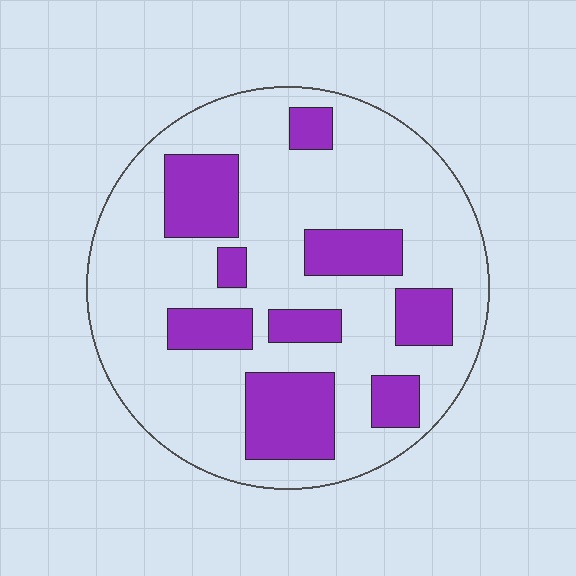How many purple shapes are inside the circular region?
9.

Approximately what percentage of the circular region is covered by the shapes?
Approximately 25%.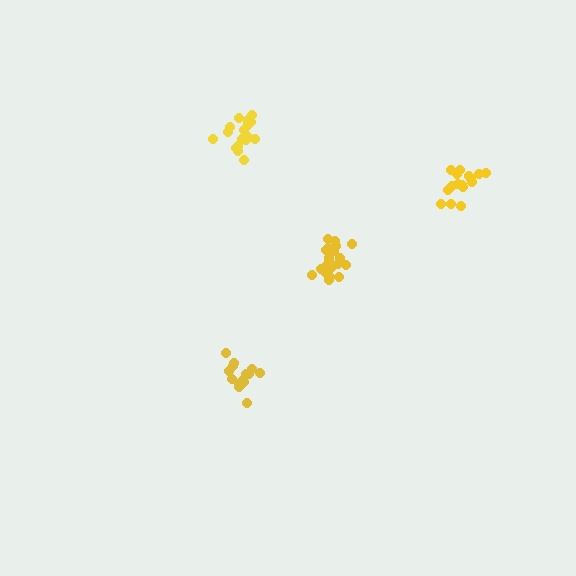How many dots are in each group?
Group 1: 17 dots, Group 2: 15 dots, Group 3: 21 dots, Group 4: 18 dots (71 total).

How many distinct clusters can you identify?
There are 4 distinct clusters.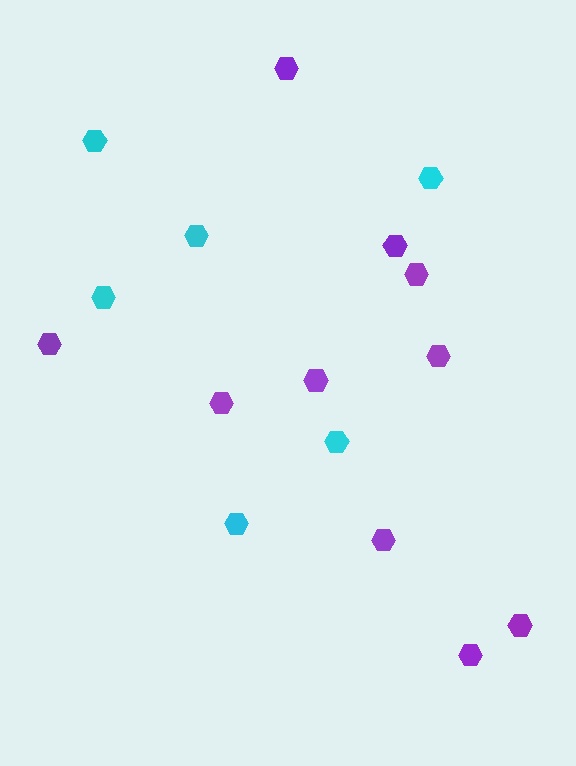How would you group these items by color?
There are 2 groups: one group of purple hexagons (10) and one group of cyan hexagons (6).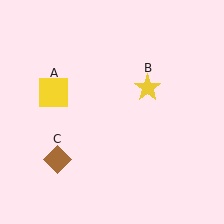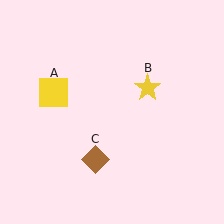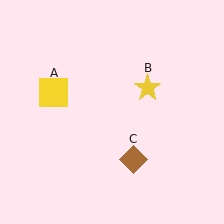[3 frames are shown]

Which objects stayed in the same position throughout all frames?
Yellow square (object A) and yellow star (object B) remained stationary.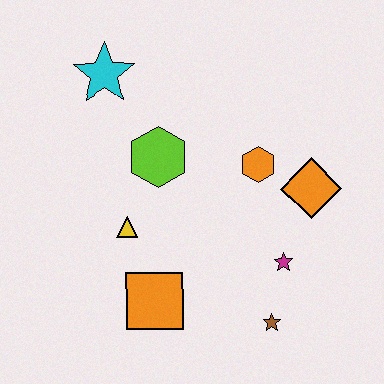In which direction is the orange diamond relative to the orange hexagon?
The orange diamond is to the right of the orange hexagon.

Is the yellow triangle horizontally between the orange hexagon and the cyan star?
Yes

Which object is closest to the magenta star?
The brown star is closest to the magenta star.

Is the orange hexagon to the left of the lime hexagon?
No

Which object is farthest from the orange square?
The cyan star is farthest from the orange square.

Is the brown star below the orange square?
Yes